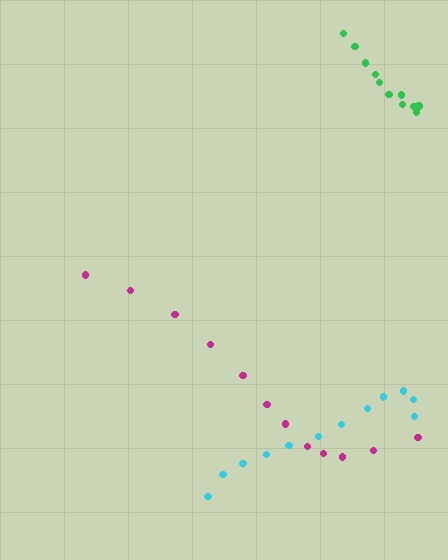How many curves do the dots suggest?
There are 3 distinct paths.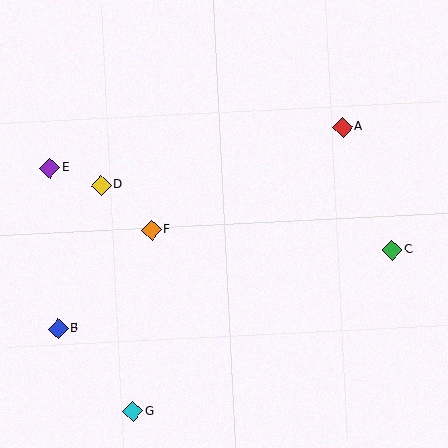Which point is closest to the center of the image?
Point F at (151, 230) is closest to the center.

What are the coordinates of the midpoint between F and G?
The midpoint between F and G is at (142, 321).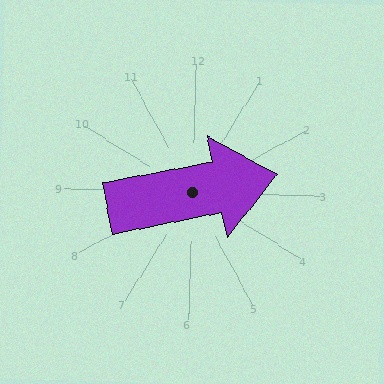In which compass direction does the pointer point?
East.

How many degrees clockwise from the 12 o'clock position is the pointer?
Approximately 77 degrees.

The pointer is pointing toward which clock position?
Roughly 3 o'clock.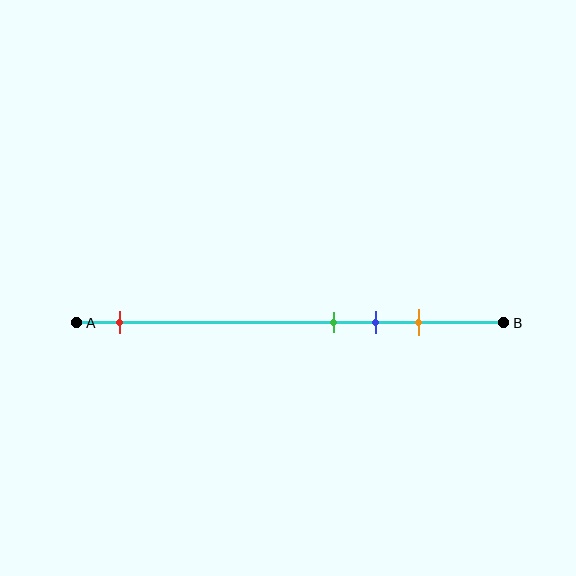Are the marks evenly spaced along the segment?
No, the marks are not evenly spaced.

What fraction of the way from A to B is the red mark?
The red mark is approximately 10% (0.1) of the way from A to B.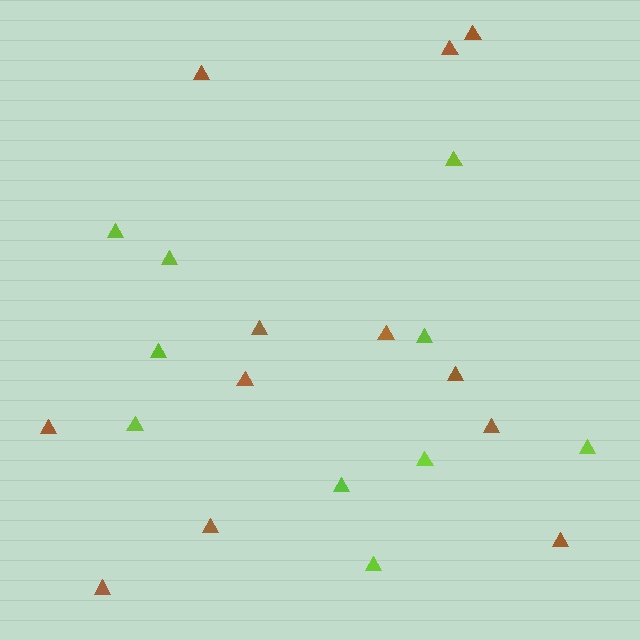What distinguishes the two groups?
There are 2 groups: one group of brown triangles (12) and one group of lime triangles (10).